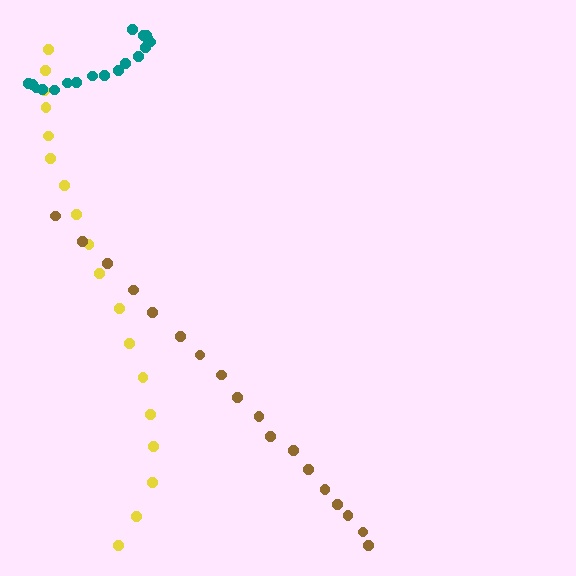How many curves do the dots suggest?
There are 3 distinct paths.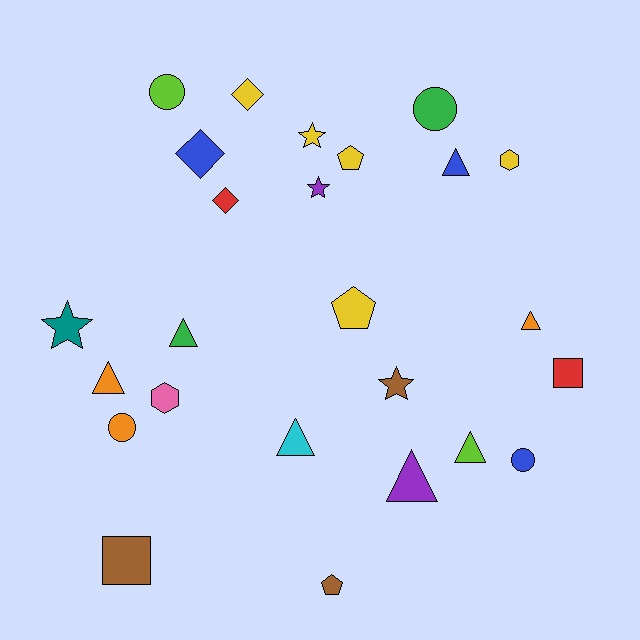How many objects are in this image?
There are 25 objects.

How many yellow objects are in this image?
There are 5 yellow objects.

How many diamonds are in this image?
There are 3 diamonds.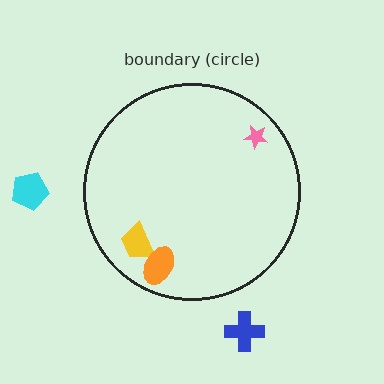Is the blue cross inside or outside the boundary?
Outside.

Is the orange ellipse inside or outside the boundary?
Inside.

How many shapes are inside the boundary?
3 inside, 2 outside.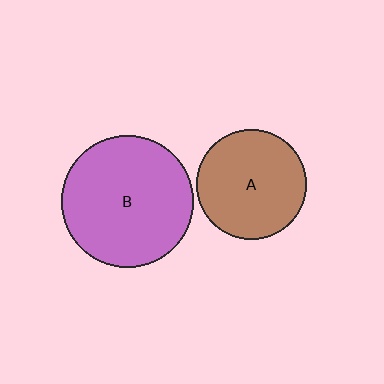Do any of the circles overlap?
No, none of the circles overlap.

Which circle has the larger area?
Circle B (purple).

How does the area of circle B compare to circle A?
Approximately 1.4 times.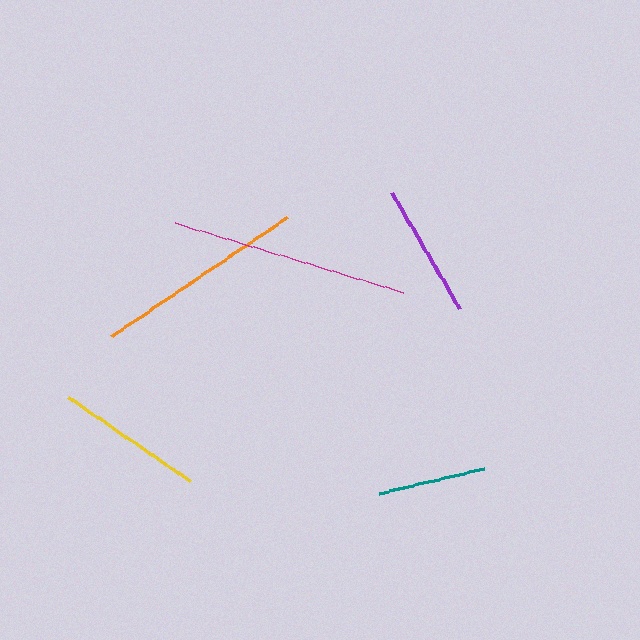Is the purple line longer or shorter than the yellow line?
The yellow line is longer than the purple line.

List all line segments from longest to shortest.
From longest to shortest: magenta, orange, yellow, purple, teal.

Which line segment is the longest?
The magenta line is the longest at approximately 238 pixels.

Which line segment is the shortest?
The teal line is the shortest at approximately 108 pixels.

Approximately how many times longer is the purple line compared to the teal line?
The purple line is approximately 1.2 times the length of the teal line.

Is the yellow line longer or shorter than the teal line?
The yellow line is longer than the teal line.